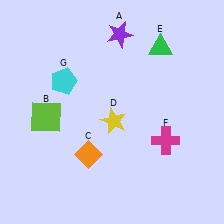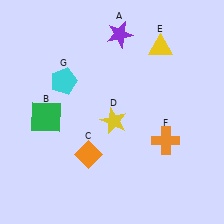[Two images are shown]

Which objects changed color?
B changed from lime to green. E changed from green to yellow. F changed from magenta to orange.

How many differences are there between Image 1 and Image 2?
There are 3 differences between the two images.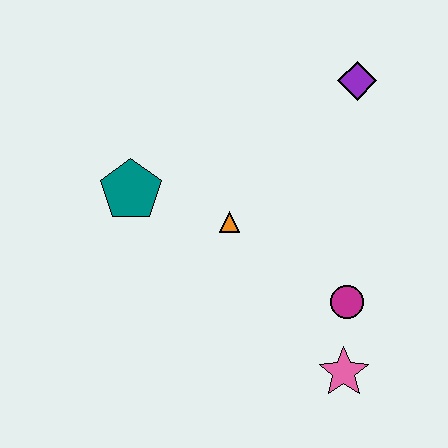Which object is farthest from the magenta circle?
The teal pentagon is farthest from the magenta circle.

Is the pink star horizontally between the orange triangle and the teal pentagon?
No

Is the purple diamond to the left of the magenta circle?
No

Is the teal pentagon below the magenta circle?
No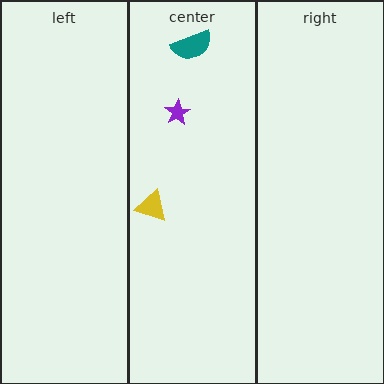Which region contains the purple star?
The center region.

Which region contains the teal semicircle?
The center region.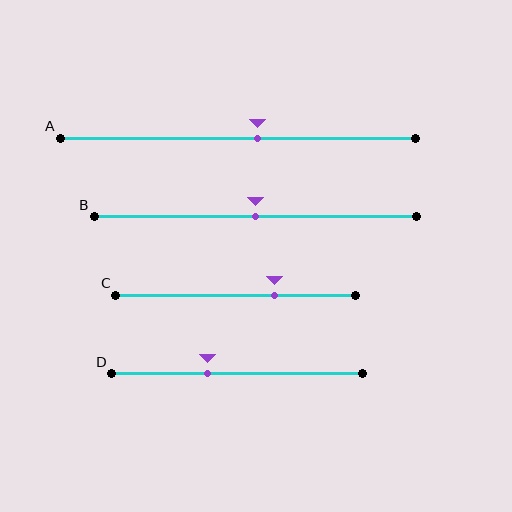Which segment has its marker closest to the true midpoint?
Segment B has its marker closest to the true midpoint.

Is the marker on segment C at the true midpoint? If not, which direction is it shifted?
No, the marker on segment C is shifted to the right by about 16% of the segment length.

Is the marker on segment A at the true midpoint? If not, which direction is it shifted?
No, the marker on segment A is shifted to the right by about 6% of the segment length.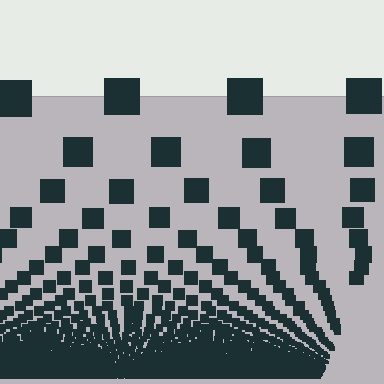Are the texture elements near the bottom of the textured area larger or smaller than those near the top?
Smaller. The gradient is inverted — elements near the bottom are smaller and denser.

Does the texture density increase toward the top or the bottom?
Density increases toward the bottom.